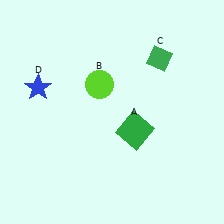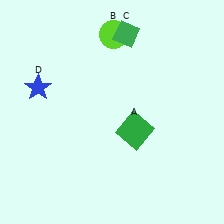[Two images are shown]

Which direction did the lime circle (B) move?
The lime circle (B) moved up.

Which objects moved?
The objects that moved are: the lime circle (B), the green diamond (C).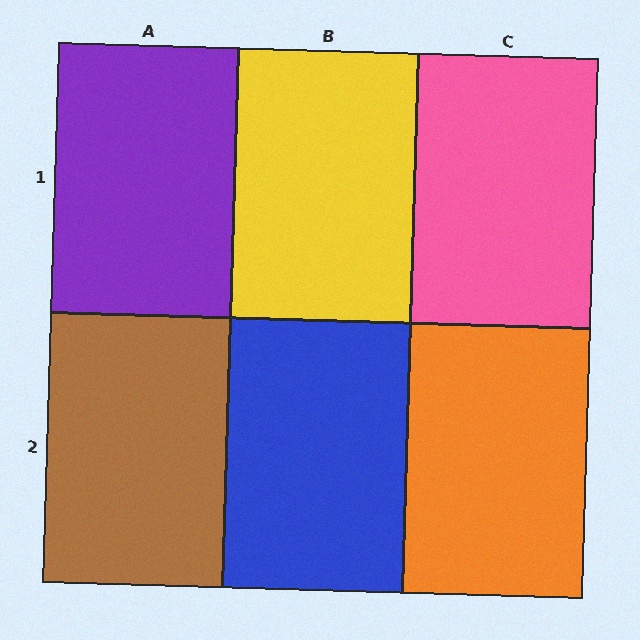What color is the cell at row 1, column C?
Pink.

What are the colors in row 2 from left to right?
Brown, blue, orange.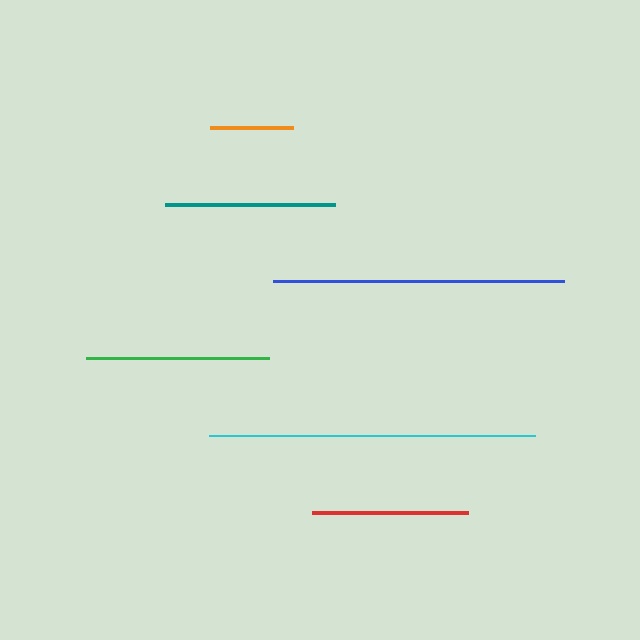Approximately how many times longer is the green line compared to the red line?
The green line is approximately 1.2 times the length of the red line.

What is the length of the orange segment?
The orange segment is approximately 84 pixels long.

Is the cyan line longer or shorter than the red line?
The cyan line is longer than the red line.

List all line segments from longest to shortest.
From longest to shortest: cyan, blue, green, teal, red, orange.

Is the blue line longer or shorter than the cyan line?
The cyan line is longer than the blue line.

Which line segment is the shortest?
The orange line is the shortest at approximately 84 pixels.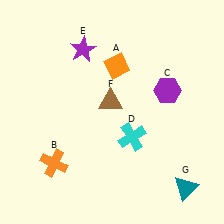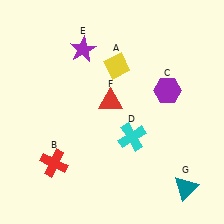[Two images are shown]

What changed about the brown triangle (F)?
In Image 1, F is brown. In Image 2, it changed to red.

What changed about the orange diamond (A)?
In Image 1, A is orange. In Image 2, it changed to yellow.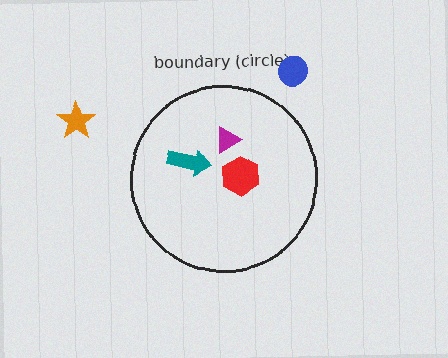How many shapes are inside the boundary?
3 inside, 2 outside.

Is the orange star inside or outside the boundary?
Outside.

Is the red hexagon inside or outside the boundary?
Inside.